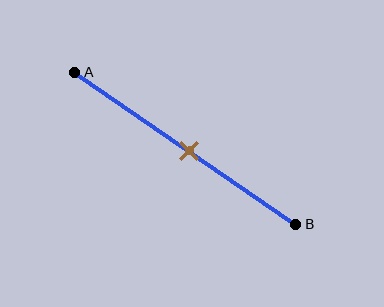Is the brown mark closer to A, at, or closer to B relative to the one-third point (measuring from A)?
The brown mark is closer to point B than the one-third point of segment AB.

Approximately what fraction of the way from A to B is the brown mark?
The brown mark is approximately 50% of the way from A to B.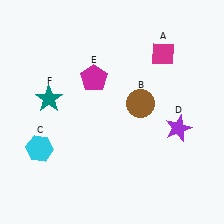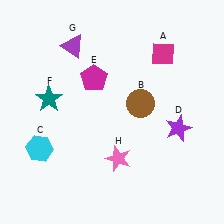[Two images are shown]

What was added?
A purple triangle (G), a pink star (H) were added in Image 2.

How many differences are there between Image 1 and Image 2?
There are 2 differences between the two images.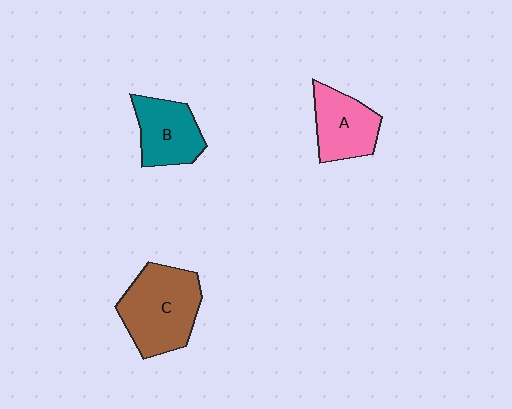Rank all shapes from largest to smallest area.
From largest to smallest: C (brown), A (pink), B (teal).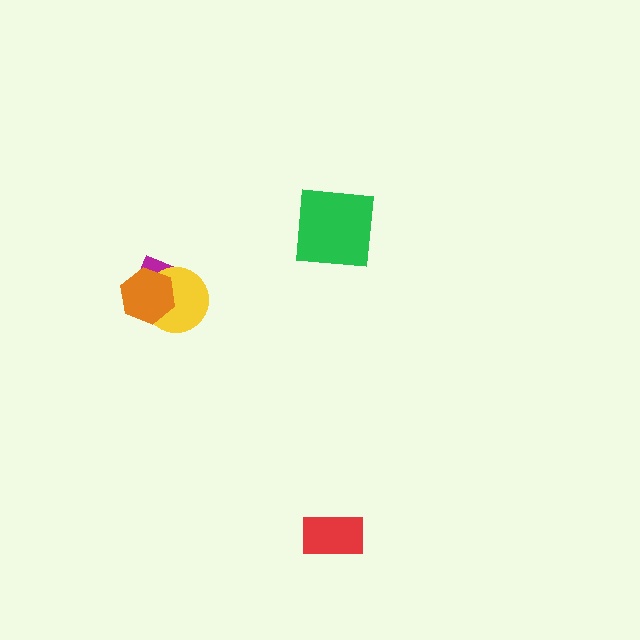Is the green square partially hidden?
No, no other shape covers it.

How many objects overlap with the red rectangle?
0 objects overlap with the red rectangle.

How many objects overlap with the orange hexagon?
2 objects overlap with the orange hexagon.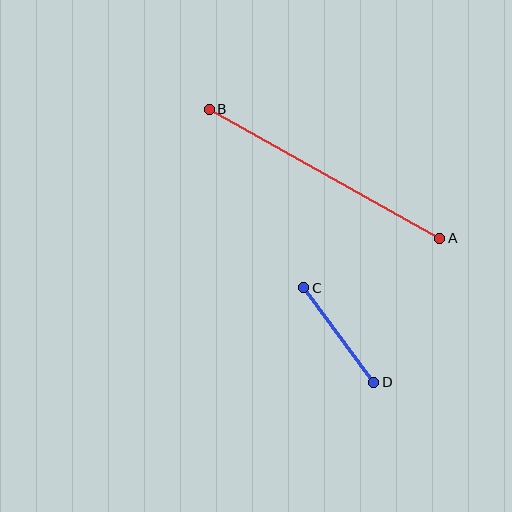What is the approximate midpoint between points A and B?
The midpoint is at approximately (325, 174) pixels.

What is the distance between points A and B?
The distance is approximately 264 pixels.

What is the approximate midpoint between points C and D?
The midpoint is at approximately (339, 335) pixels.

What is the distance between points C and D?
The distance is approximately 118 pixels.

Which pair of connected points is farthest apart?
Points A and B are farthest apart.